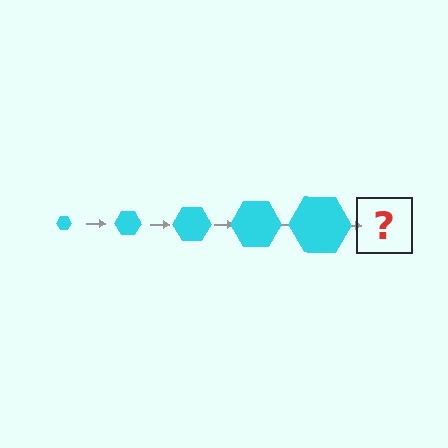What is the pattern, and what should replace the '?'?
The pattern is that the hexagon gets progressively larger each step. The '?' should be a cyan hexagon, larger than the previous one.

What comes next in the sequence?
The next element should be a cyan hexagon, larger than the previous one.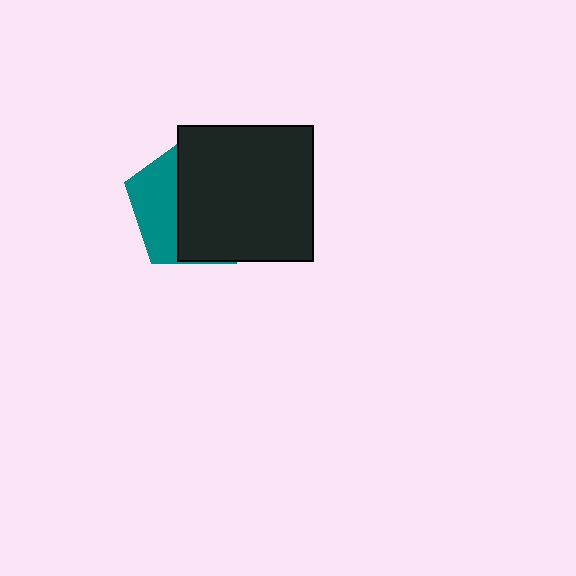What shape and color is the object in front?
The object in front is a black square.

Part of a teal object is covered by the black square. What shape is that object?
It is a pentagon.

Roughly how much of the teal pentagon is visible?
A small part of it is visible (roughly 35%).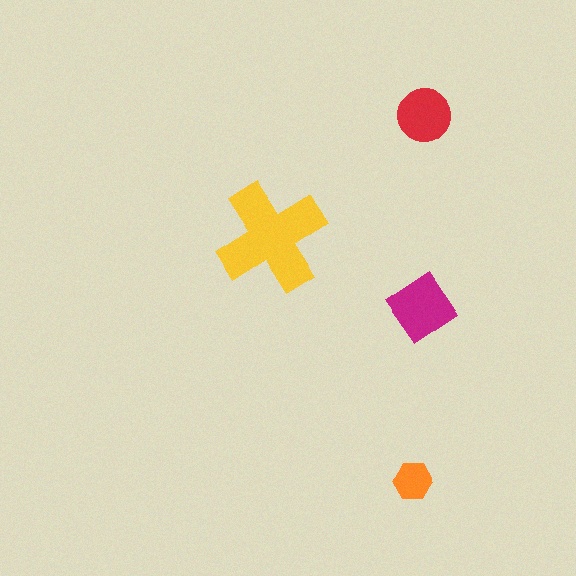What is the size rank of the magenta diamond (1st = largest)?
2nd.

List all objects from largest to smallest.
The yellow cross, the magenta diamond, the red circle, the orange hexagon.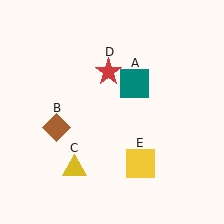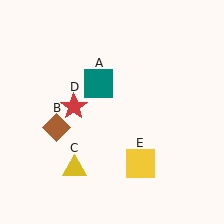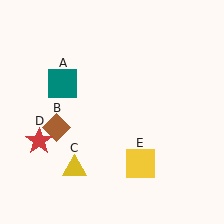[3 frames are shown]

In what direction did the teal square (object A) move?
The teal square (object A) moved left.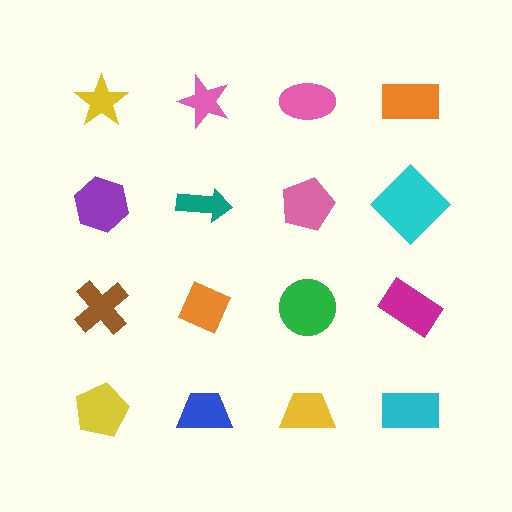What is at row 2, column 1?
A purple hexagon.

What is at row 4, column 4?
A cyan rectangle.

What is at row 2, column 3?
A pink pentagon.